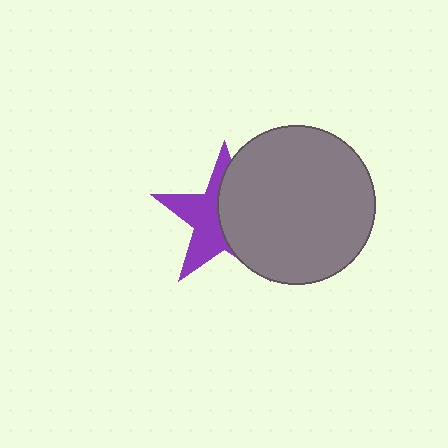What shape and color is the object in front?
The object in front is a gray circle.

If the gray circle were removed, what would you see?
You would see the complete purple star.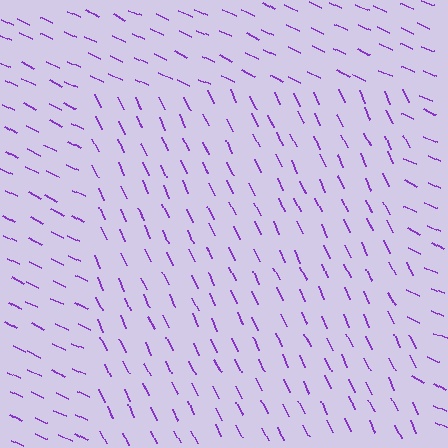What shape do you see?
I see a rectangle.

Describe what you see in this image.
The image is filled with small purple line segments. A rectangle region in the image has lines oriented differently from the surrounding lines, creating a visible texture boundary.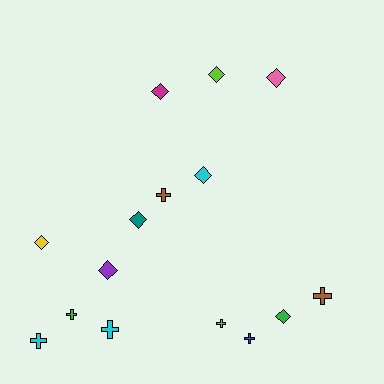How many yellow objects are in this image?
There is 1 yellow object.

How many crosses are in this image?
There are 7 crosses.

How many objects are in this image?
There are 15 objects.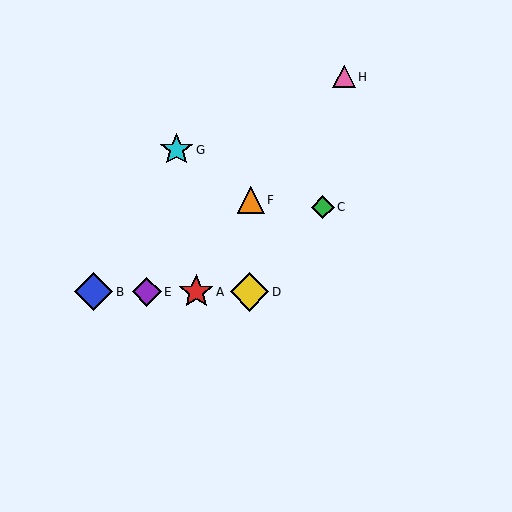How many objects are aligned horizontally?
4 objects (A, B, D, E) are aligned horizontally.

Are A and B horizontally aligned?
Yes, both are at y≈292.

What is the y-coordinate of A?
Object A is at y≈292.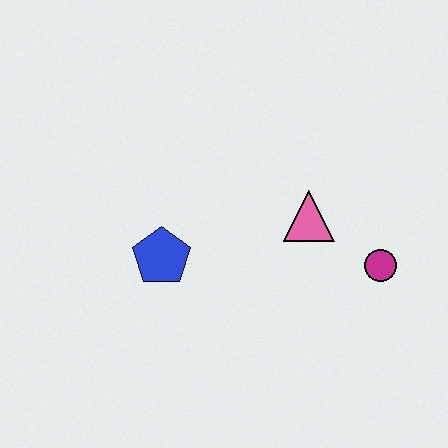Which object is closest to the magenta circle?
The pink triangle is closest to the magenta circle.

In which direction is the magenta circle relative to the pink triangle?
The magenta circle is to the right of the pink triangle.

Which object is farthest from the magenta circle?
The blue pentagon is farthest from the magenta circle.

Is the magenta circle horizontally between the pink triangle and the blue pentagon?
No